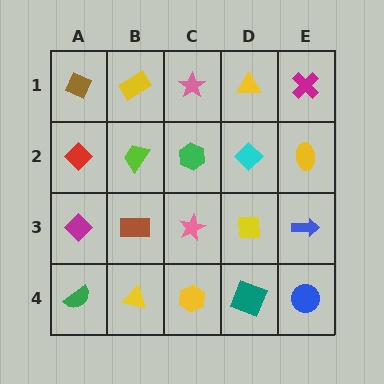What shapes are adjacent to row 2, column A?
A brown diamond (row 1, column A), a magenta diamond (row 3, column A), a lime trapezoid (row 2, column B).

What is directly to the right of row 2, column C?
A cyan diamond.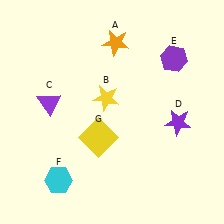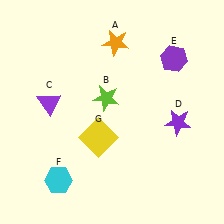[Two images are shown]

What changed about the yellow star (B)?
In Image 1, B is yellow. In Image 2, it changed to lime.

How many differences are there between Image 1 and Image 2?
There is 1 difference between the two images.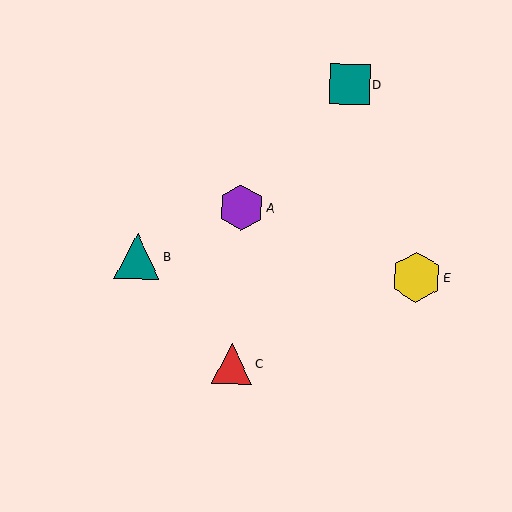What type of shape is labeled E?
Shape E is a yellow hexagon.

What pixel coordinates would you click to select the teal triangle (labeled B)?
Click at (137, 257) to select the teal triangle B.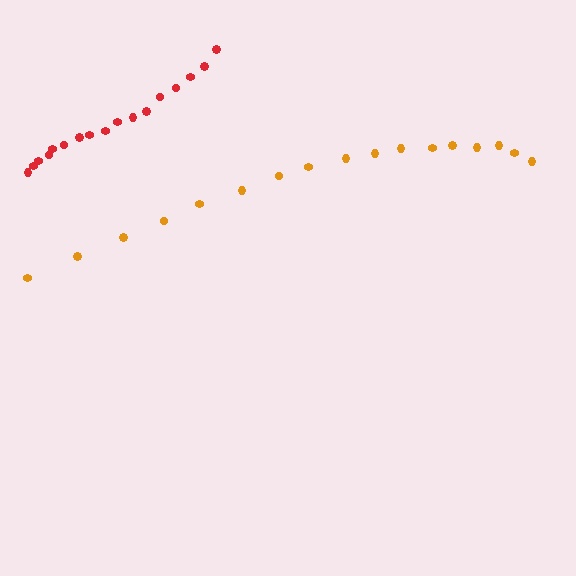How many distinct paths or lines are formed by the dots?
There are 2 distinct paths.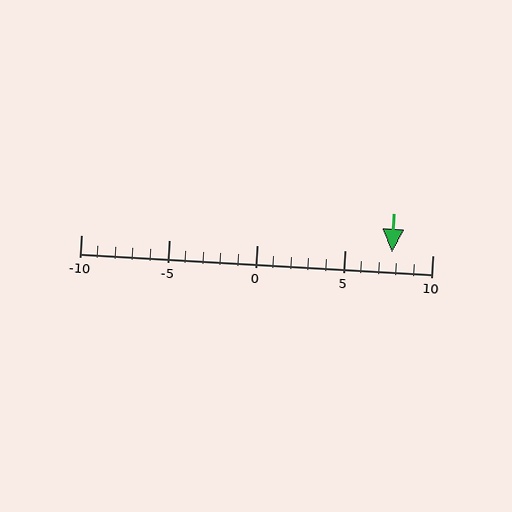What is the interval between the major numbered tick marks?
The major tick marks are spaced 5 units apart.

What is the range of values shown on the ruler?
The ruler shows values from -10 to 10.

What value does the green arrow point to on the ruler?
The green arrow points to approximately 8.